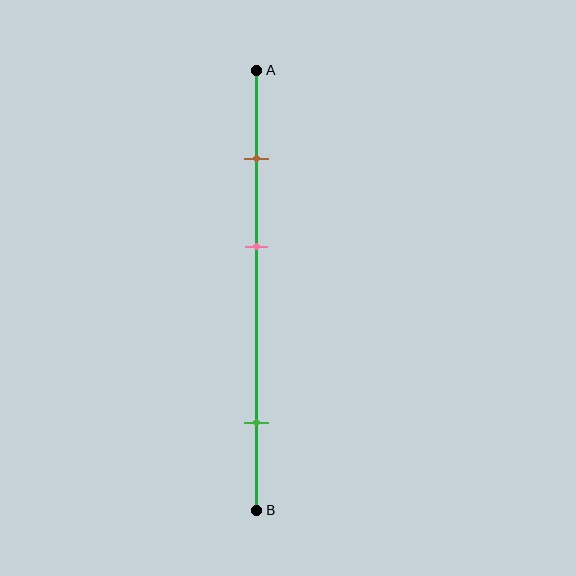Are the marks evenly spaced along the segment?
No, the marks are not evenly spaced.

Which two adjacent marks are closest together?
The brown and pink marks are the closest adjacent pair.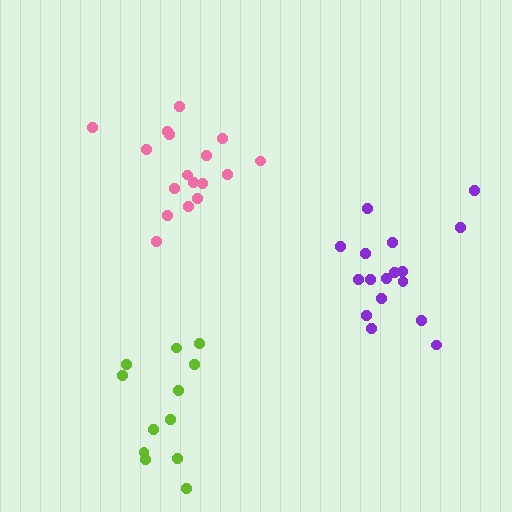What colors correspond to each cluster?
The clusters are colored: lime, pink, purple.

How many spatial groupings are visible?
There are 3 spatial groupings.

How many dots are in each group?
Group 1: 12 dots, Group 2: 17 dots, Group 3: 17 dots (46 total).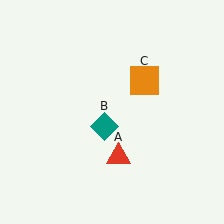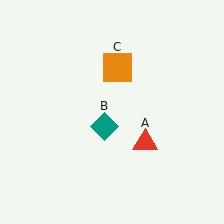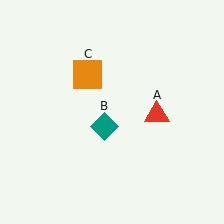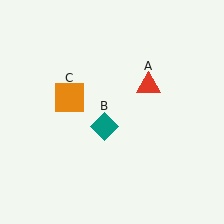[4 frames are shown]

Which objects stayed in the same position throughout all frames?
Teal diamond (object B) remained stationary.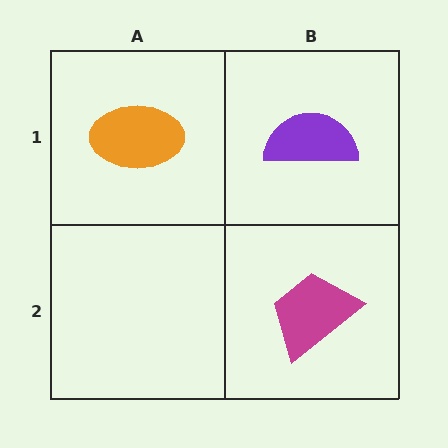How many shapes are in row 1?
2 shapes.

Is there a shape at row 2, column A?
No, that cell is empty.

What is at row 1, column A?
An orange ellipse.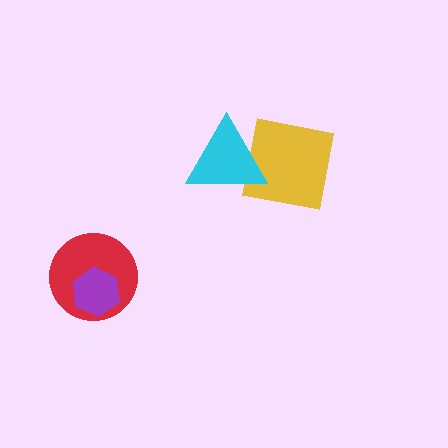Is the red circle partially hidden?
Yes, it is partially covered by another shape.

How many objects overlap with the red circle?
1 object overlaps with the red circle.